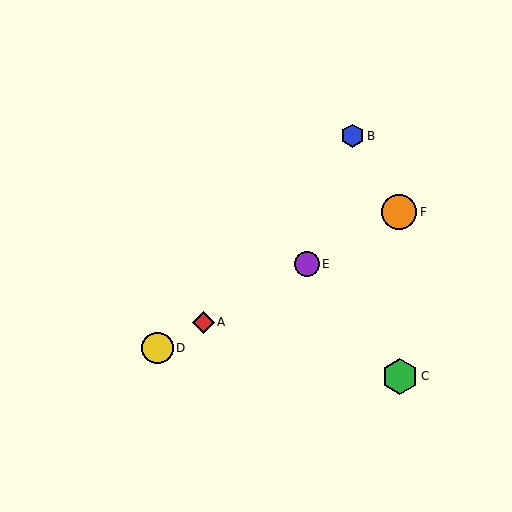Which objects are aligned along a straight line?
Objects A, D, E, F are aligned along a straight line.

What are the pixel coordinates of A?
Object A is at (203, 322).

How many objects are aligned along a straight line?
4 objects (A, D, E, F) are aligned along a straight line.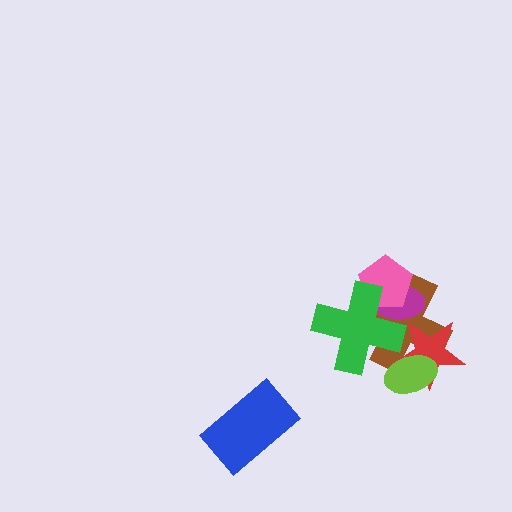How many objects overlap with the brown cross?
5 objects overlap with the brown cross.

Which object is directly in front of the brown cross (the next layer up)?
The red star is directly in front of the brown cross.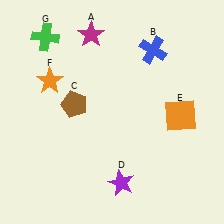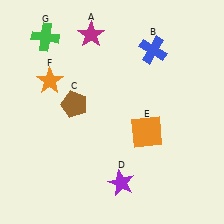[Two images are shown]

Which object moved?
The orange square (E) moved left.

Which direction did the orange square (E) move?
The orange square (E) moved left.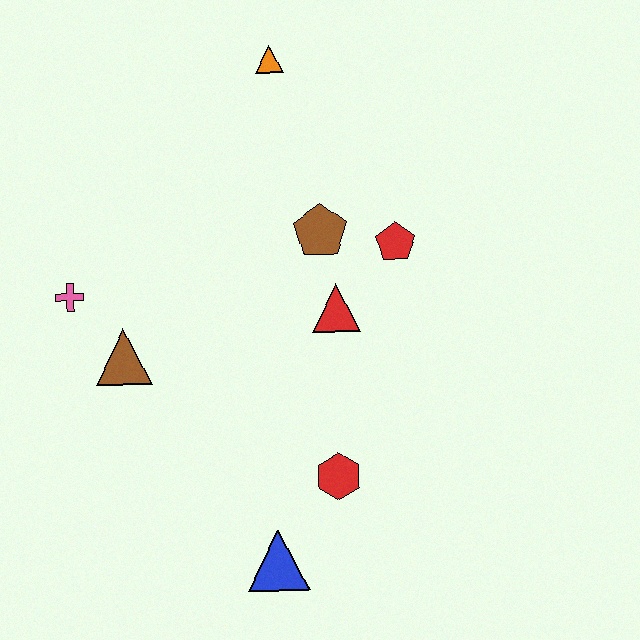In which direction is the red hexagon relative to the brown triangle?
The red hexagon is to the right of the brown triangle.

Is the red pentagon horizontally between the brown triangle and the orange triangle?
No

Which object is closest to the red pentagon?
The brown pentagon is closest to the red pentagon.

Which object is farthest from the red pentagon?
The blue triangle is farthest from the red pentagon.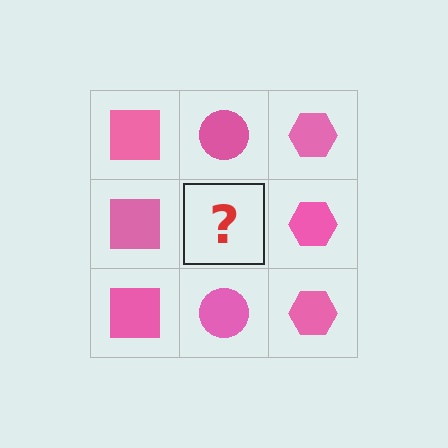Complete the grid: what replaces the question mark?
The question mark should be replaced with a pink circle.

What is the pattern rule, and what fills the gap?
The rule is that each column has a consistent shape. The gap should be filled with a pink circle.